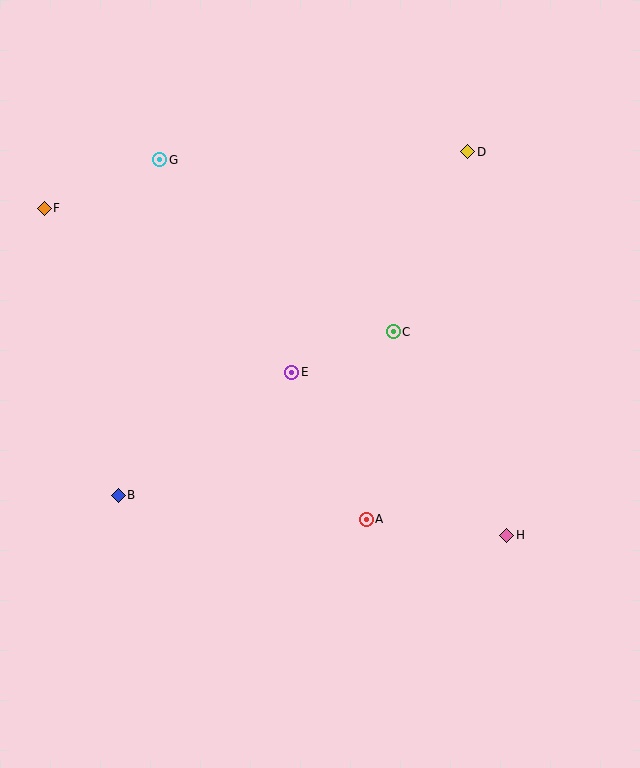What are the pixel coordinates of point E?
Point E is at (292, 372).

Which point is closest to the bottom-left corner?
Point B is closest to the bottom-left corner.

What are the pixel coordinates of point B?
Point B is at (118, 495).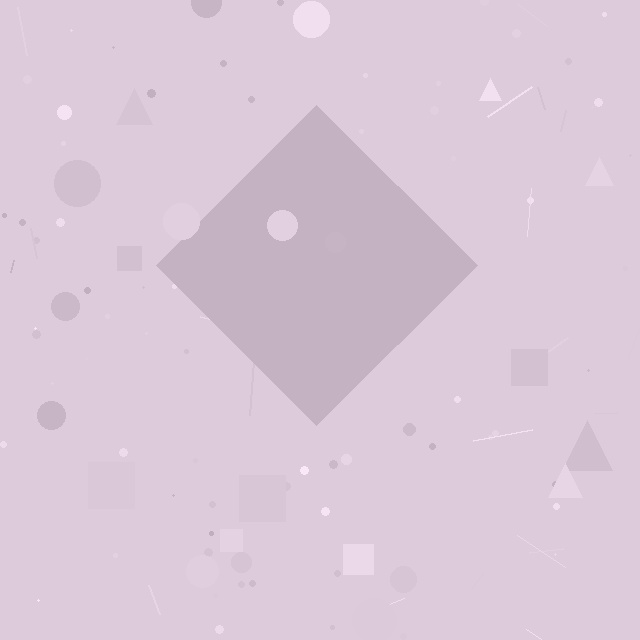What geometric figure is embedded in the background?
A diamond is embedded in the background.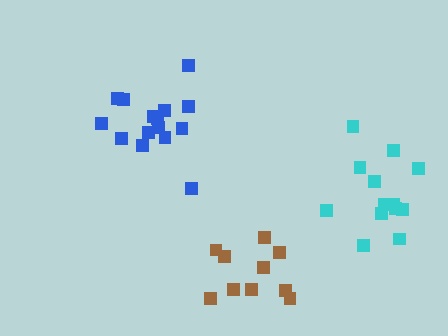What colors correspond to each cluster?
The clusters are colored: cyan, blue, brown.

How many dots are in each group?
Group 1: 13 dots, Group 2: 15 dots, Group 3: 10 dots (38 total).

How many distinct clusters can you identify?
There are 3 distinct clusters.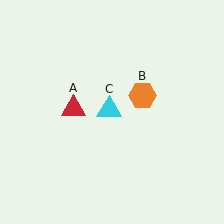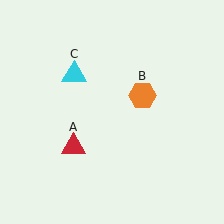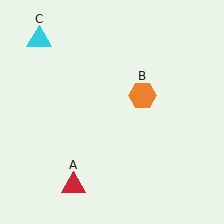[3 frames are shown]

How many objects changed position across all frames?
2 objects changed position: red triangle (object A), cyan triangle (object C).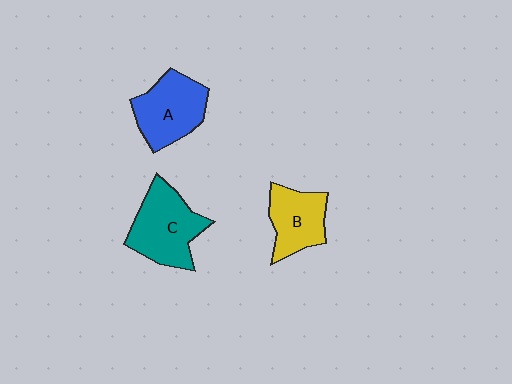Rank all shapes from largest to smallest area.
From largest to smallest: C (teal), A (blue), B (yellow).